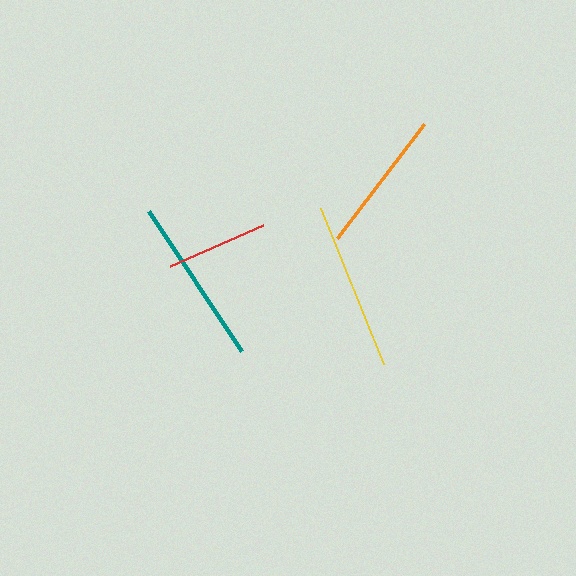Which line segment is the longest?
The yellow line is the longest at approximately 169 pixels.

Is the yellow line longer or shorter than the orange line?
The yellow line is longer than the orange line.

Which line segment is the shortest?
The red line is the shortest at approximately 101 pixels.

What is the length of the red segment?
The red segment is approximately 101 pixels long.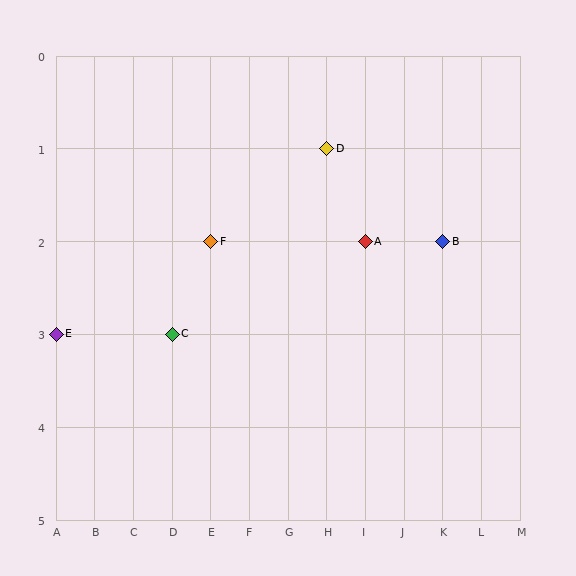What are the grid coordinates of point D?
Point D is at grid coordinates (H, 1).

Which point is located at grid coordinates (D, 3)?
Point C is at (D, 3).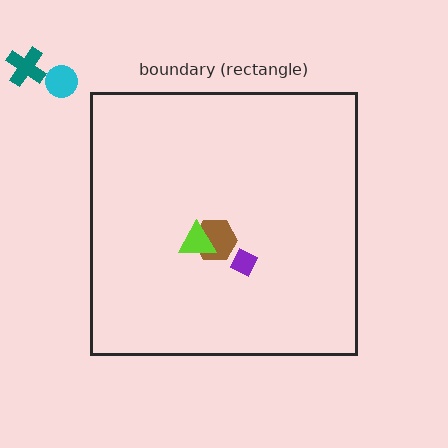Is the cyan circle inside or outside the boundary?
Outside.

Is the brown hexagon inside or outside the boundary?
Inside.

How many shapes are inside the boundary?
3 inside, 2 outside.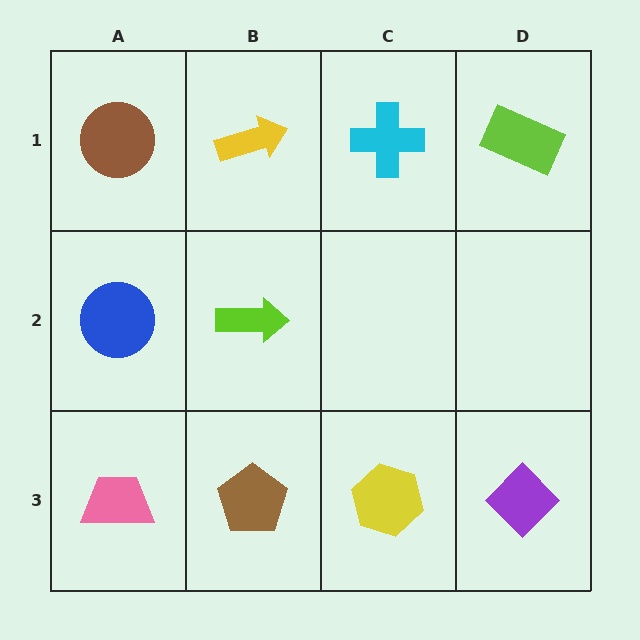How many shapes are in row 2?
2 shapes.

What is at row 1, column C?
A cyan cross.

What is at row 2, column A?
A blue circle.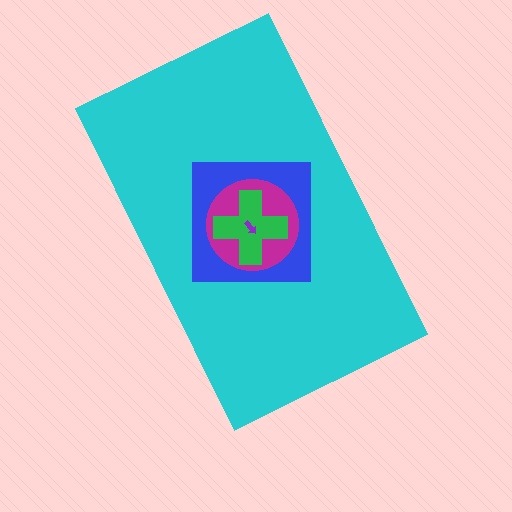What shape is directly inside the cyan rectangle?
The blue square.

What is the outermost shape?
The cyan rectangle.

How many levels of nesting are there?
5.